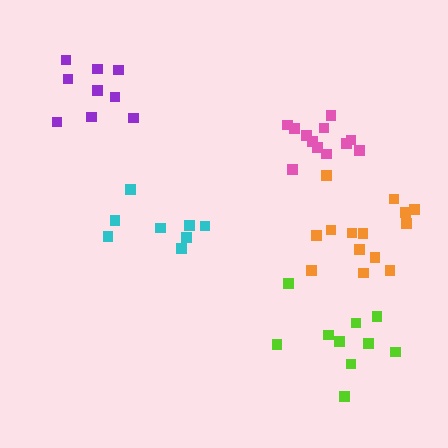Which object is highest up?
The purple cluster is topmost.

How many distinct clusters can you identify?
There are 5 distinct clusters.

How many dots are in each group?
Group 1: 8 dots, Group 2: 14 dots, Group 3: 10 dots, Group 4: 9 dots, Group 5: 12 dots (53 total).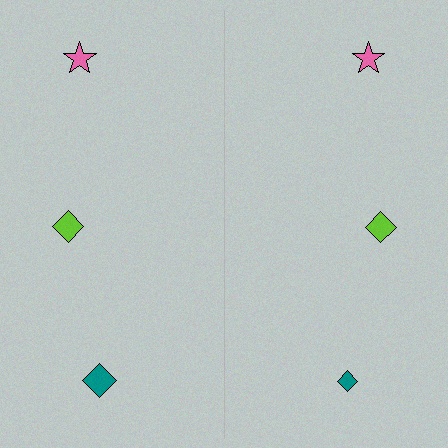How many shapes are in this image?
There are 6 shapes in this image.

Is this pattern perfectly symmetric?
No, the pattern is not perfectly symmetric. The teal diamond on the right side has a different size than its mirror counterpart.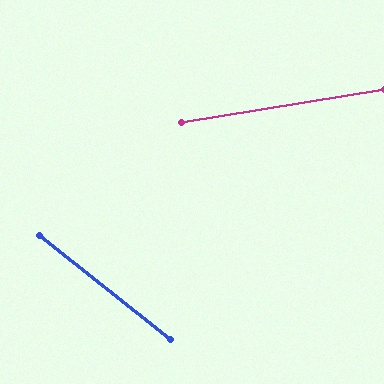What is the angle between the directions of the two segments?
Approximately 48 degrees.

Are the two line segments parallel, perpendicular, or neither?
Neither parallel nor perpendicular — they differ by about 48°.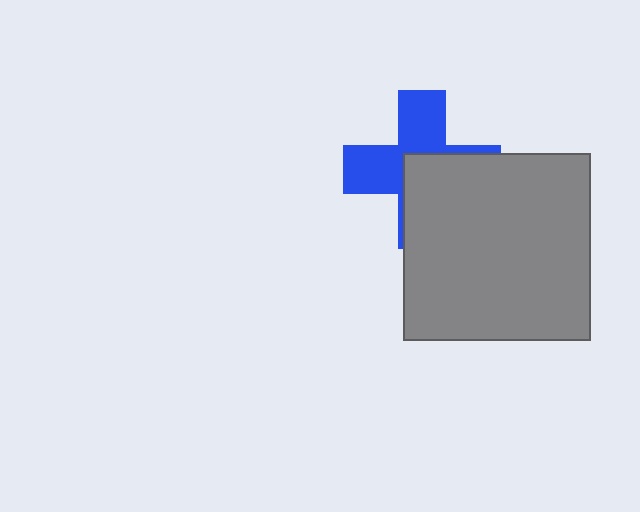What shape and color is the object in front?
The object in front is a gray square.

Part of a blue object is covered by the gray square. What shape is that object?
It is a cross.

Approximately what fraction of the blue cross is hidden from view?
Roughly 48% of the blue cross is hidden behind the gray square.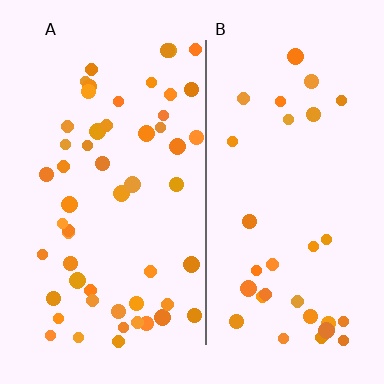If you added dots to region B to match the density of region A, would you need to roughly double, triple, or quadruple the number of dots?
Approximately double.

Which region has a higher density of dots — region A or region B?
A (the left).